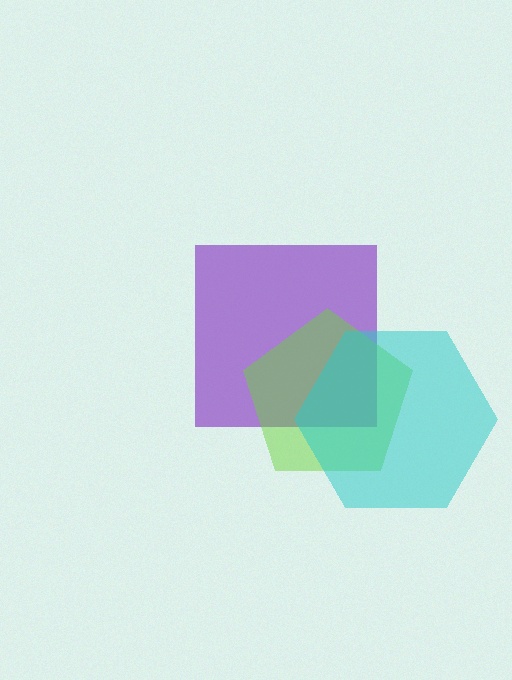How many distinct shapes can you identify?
There are 3 distinct shapes: a purple square, a lime pentagon, a cyan hexagon.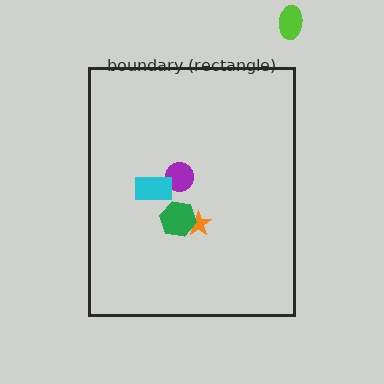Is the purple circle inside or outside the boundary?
Inside.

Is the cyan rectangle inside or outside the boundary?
Inside.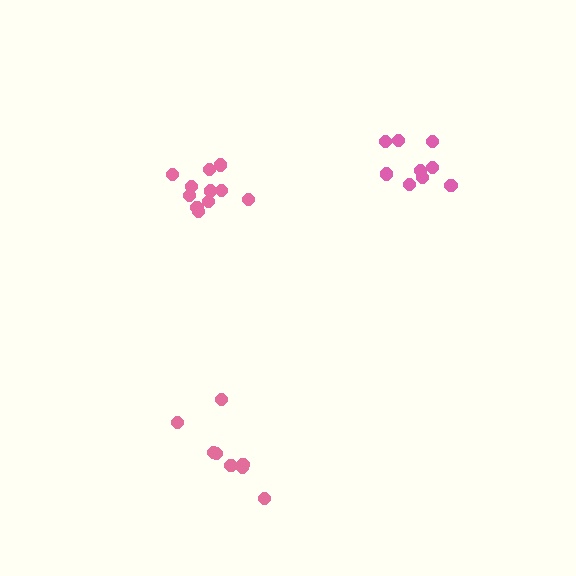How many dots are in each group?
Group 1: 9 dots, Group 2: 8 dots, Group 3: 11 dots (28 total).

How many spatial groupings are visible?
There are 3 spatial groupings.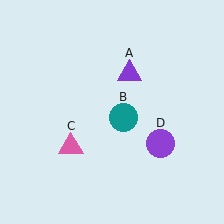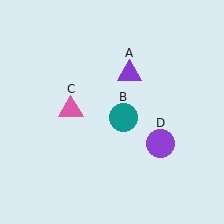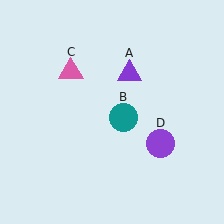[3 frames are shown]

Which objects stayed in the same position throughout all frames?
Purple triangle (object A) and teal circle (object B) and purple circle (object D) remained stationary.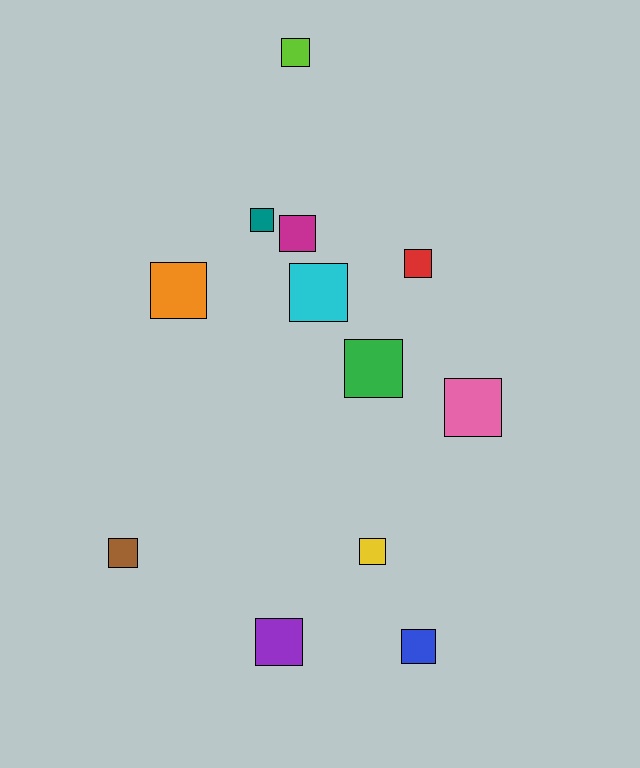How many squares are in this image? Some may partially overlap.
There are 12 squares.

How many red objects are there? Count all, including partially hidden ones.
There is 1 red object.